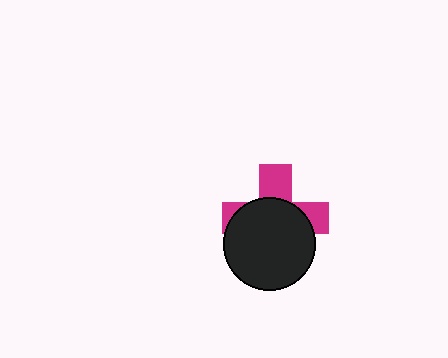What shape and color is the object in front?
The object in front is a black circle.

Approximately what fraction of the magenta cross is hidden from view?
Roughly 62% of the magenta cross is hidden behind the black circle.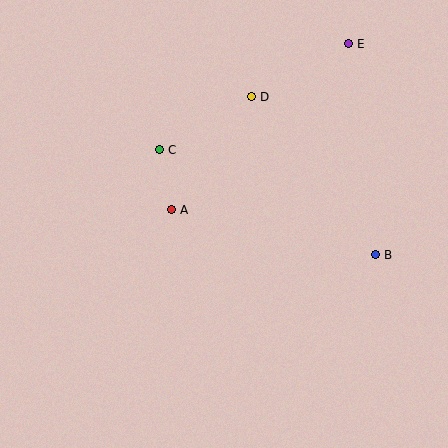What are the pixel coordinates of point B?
Point B is at (376, 255).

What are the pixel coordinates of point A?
Point A is at (172, 210).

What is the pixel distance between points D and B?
The distance between D and B is 201 pixels.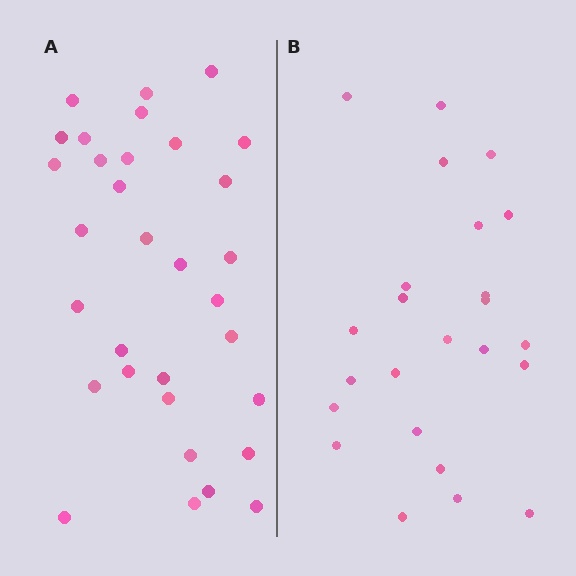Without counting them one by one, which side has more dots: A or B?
Region A (the left region) has more dots.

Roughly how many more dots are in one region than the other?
Region A has roughly 8 or so more dots than region B.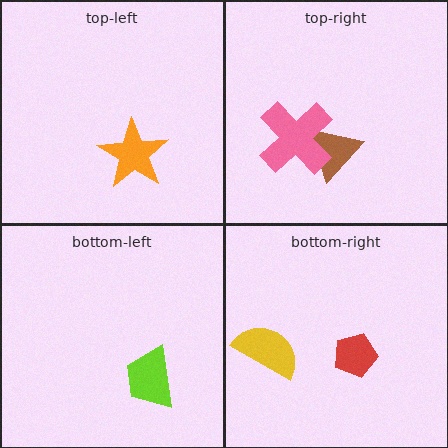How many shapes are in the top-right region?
2.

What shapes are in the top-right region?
The brown triangle, the pink cross.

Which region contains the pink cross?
The top-right region.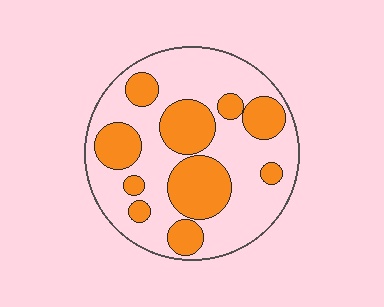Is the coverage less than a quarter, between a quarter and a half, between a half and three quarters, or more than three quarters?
Between a quarter and a half.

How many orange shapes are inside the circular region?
10.